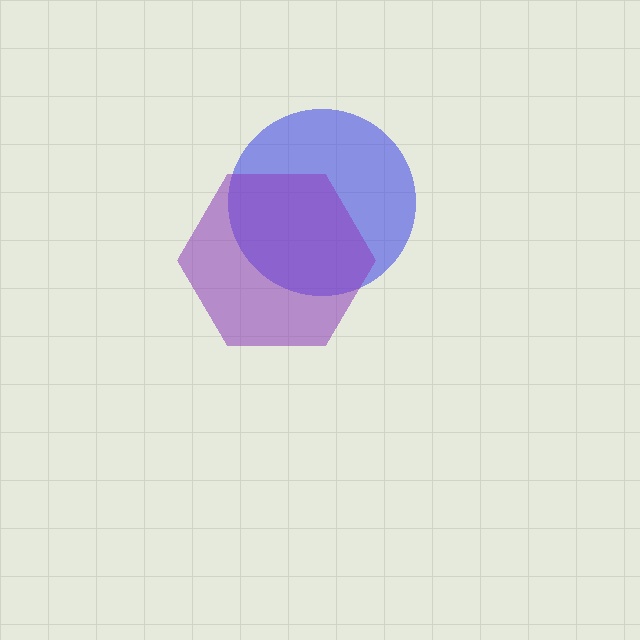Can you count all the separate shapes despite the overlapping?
Yes, there are 2 separate shapes.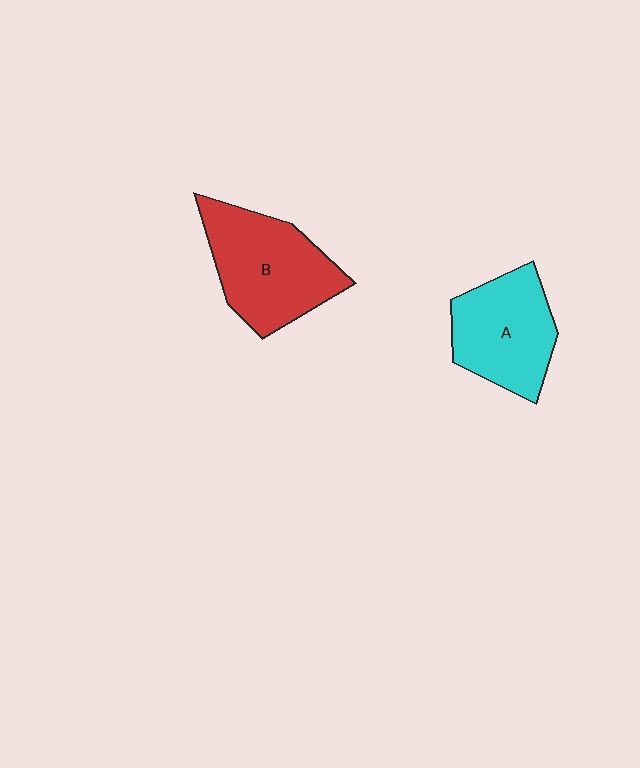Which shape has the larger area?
Shape B (red).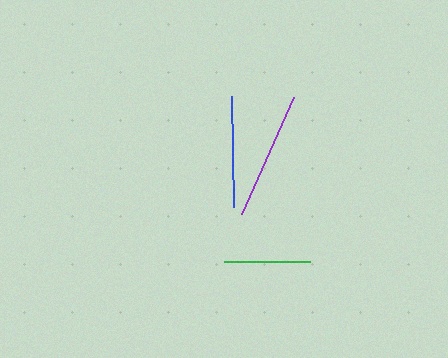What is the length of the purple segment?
The purple segment is approximately 128 pixels long.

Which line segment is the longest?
The purple line is the longest at approximately 128 pixels.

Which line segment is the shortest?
The green line is the shortest at approximately 87 pixels.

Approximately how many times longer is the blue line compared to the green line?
The blue line is approximately 1.3 times the length of the green line.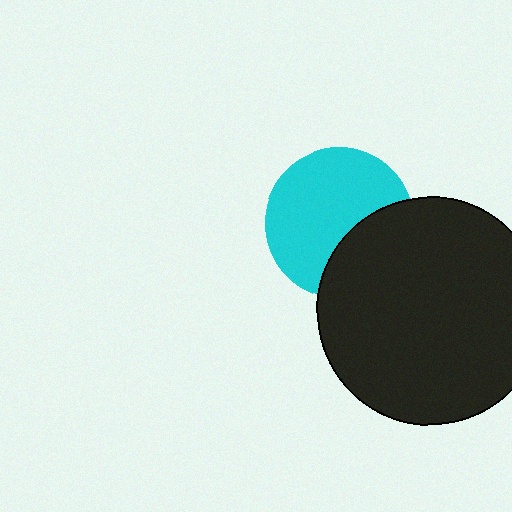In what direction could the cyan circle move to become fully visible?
The cyan circle could move toward the upper-left. That would shift it out from behind the black circle entirely.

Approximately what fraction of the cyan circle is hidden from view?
Roughly 33% of the cyan circle is hidden behind the black circle.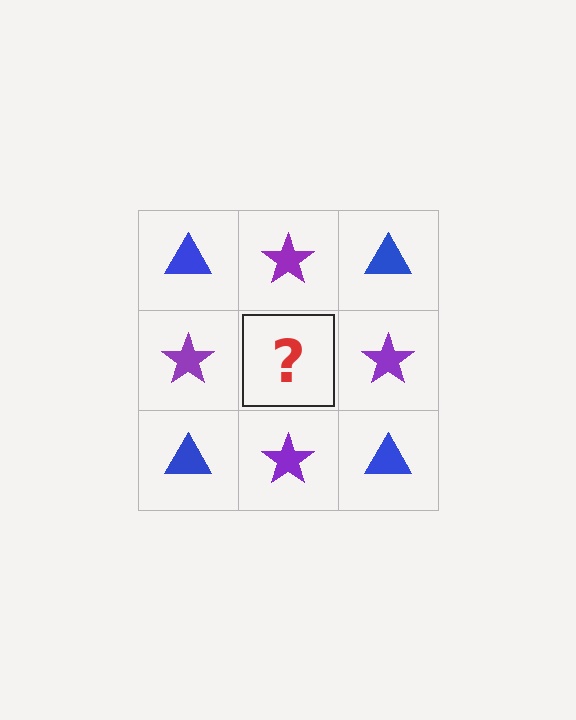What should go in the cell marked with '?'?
The missing cell should contain a blue triangle.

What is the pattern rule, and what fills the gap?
The rule is that it alternates blue triangle and purple star in a checkerboard pattern. The gap should be filled with a blue triangle.